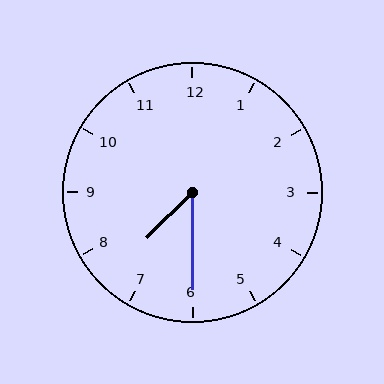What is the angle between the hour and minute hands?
Approximately 45 degrees.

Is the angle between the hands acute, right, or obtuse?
It is acute.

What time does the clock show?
7:30.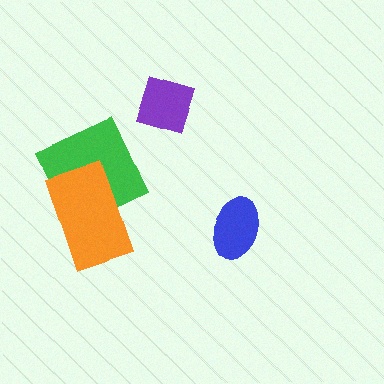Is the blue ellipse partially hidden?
No, no other shape covers it.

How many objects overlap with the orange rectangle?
1 object overlaps with the orange rectangle.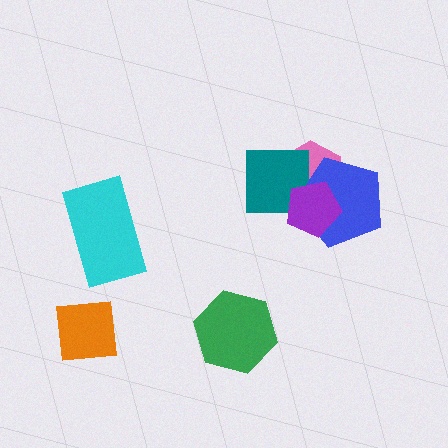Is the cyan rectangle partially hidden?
No, no other shape covers it.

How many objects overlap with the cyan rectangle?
0 objects overlap with the cyan rectangle.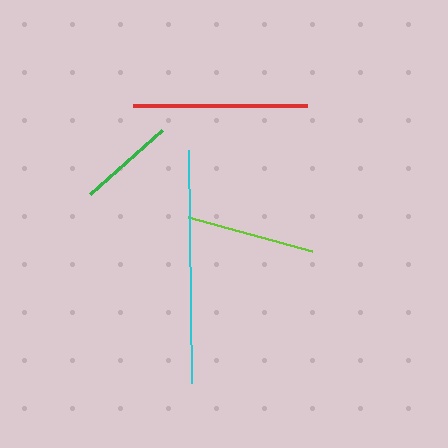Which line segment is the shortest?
The green line is the shortest at approximately 96 pixels.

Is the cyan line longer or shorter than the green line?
The cyan line is longer than the green line.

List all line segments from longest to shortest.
From longest to shortest: cyan, red, lime, green.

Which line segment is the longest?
The cyan line is the longest at approximately 233 pixels.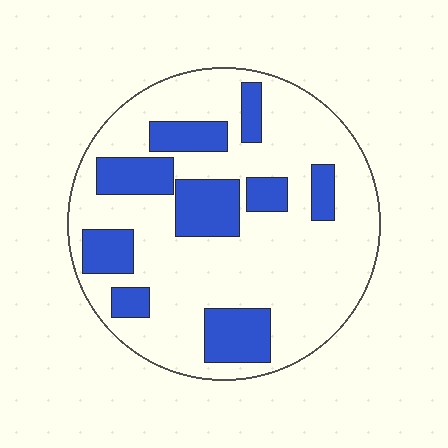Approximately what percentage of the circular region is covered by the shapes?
Approximately 25%.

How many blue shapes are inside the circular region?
9.